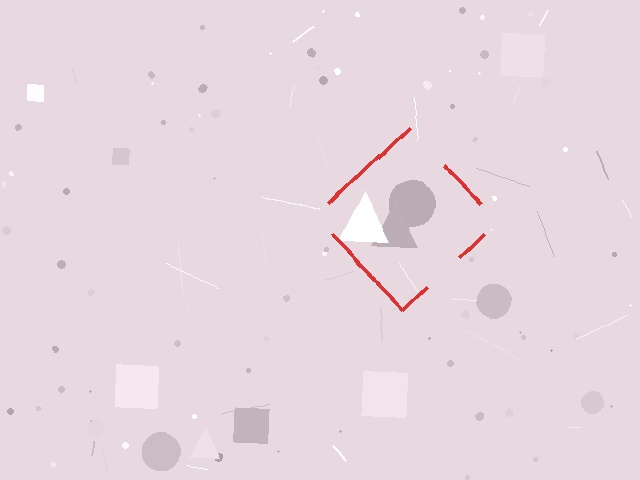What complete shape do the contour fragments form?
The contour fragments form a diamond.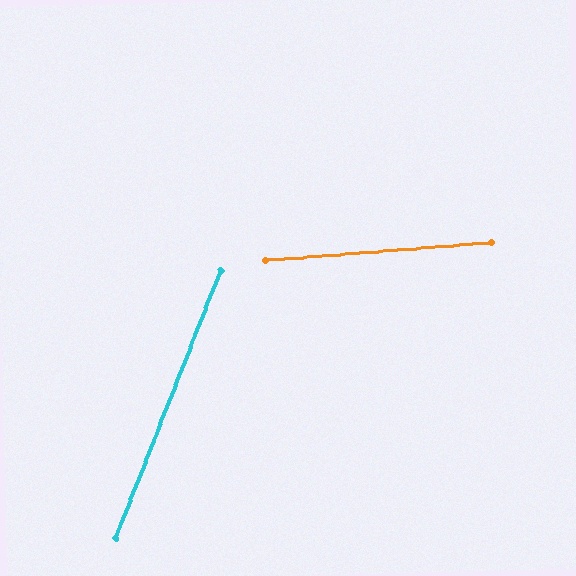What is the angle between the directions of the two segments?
Approximately 64 degrees.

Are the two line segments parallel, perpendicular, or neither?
Neither parallel nor perpendicular — they differ by about 64°.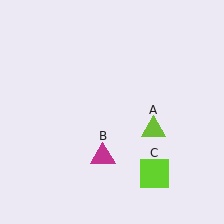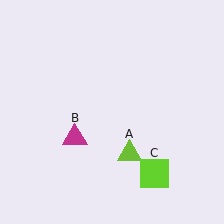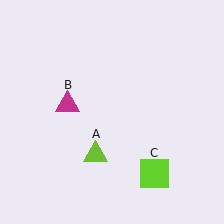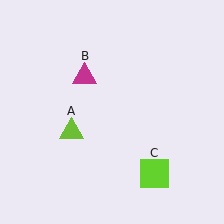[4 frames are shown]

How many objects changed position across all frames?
2 objects changed position: lime triangle (object A), magenta triangle (object B).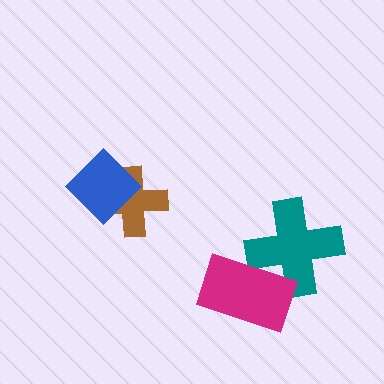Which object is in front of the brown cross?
The blue diamond is in front of the brown cross.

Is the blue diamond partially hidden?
No, no other shape covers it.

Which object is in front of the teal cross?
The magenta rectangle is in front of the teal cross.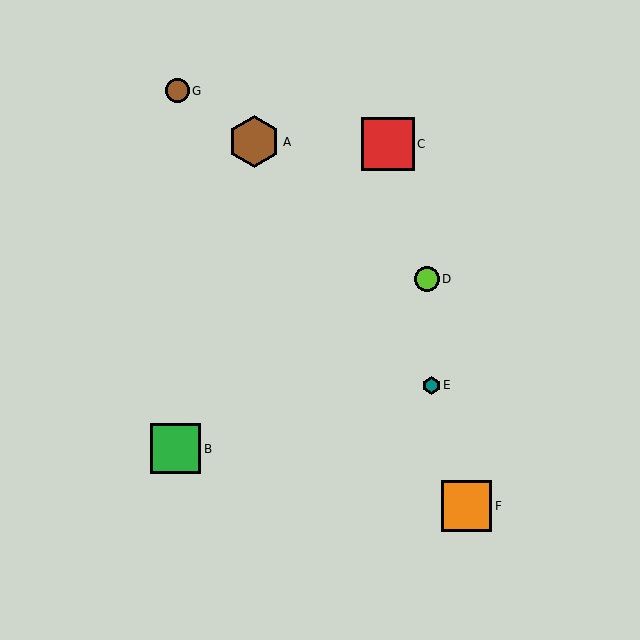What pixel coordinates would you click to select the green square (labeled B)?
Click at (176, 449) to select the green square B.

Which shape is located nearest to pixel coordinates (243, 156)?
The brown hexagon (labeled A) at (254, 142) is nearest to that location.